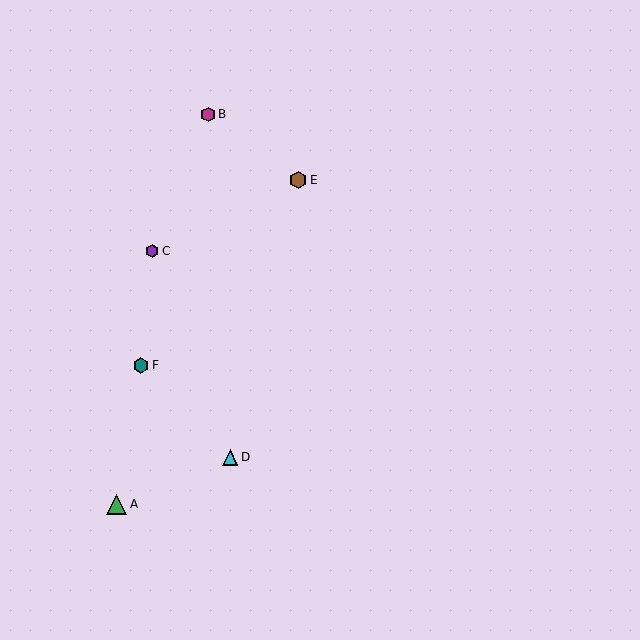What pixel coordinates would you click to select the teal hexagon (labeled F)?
Click at (141, 365) to select the teal hexagon F.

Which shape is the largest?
The green triangle (labeled A) is the largest.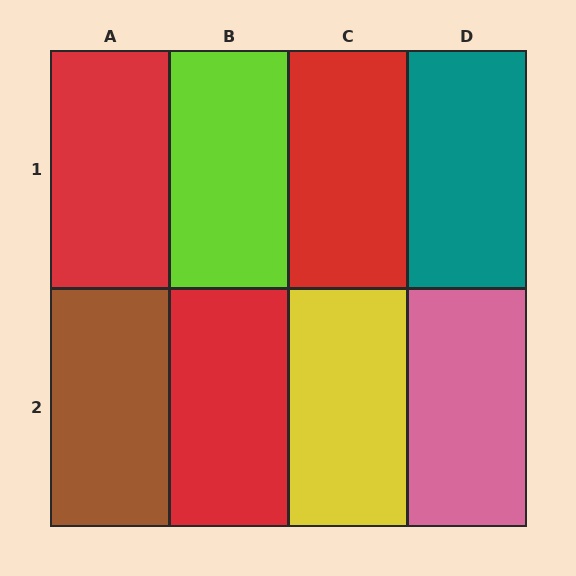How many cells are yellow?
1 cell is yellow.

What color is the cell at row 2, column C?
Yellow.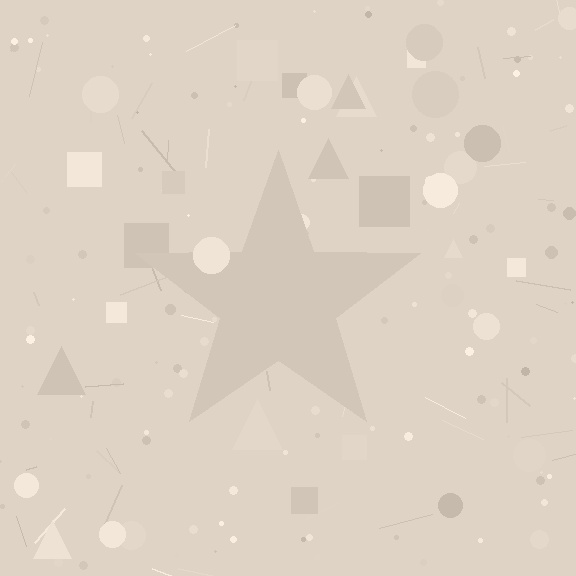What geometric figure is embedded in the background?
A star is embedded in the background.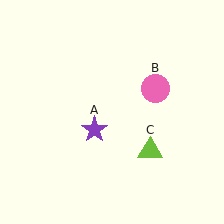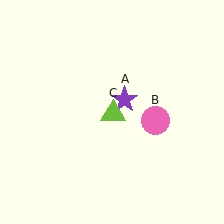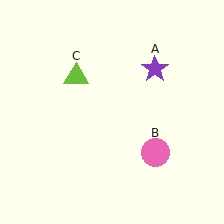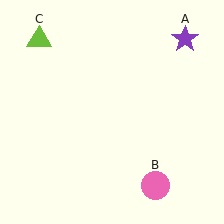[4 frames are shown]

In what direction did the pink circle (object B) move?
The pink circle (object B) moved down.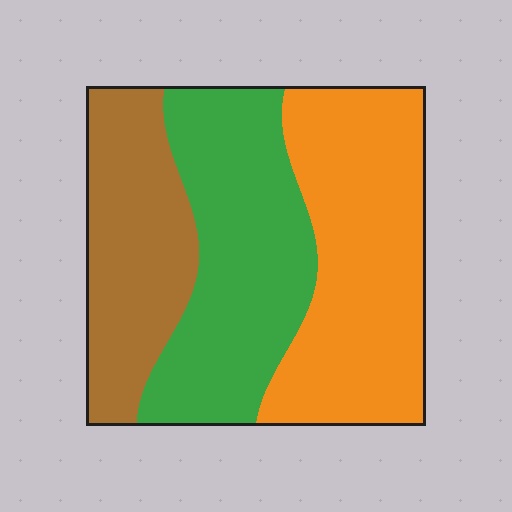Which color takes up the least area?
Brown, at roughly 25%.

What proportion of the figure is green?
Green takes up about one third (1/3) of the figure.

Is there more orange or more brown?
Orange.